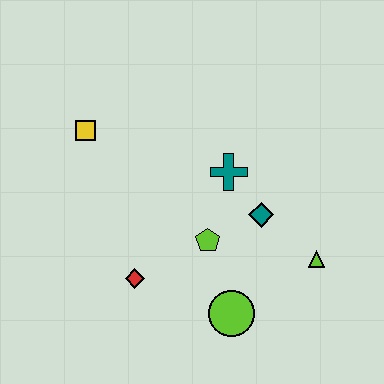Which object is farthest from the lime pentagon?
The yellow square is farthest from the lime pentagon.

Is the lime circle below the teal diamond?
Yes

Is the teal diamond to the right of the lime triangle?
No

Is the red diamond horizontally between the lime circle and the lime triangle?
No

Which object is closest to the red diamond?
The lime pentagon is closest to the red diamond.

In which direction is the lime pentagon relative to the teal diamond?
The lime pentagon is to the left of the teal diamond.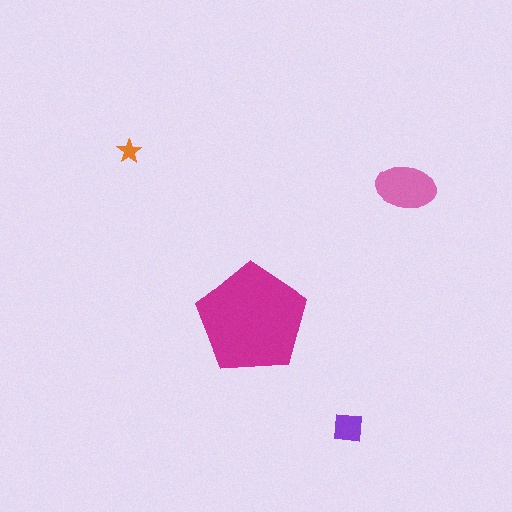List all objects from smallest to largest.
The orange star, the purple square, the pink ellipse, the magenta pentagon.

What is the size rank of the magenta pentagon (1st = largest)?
1st.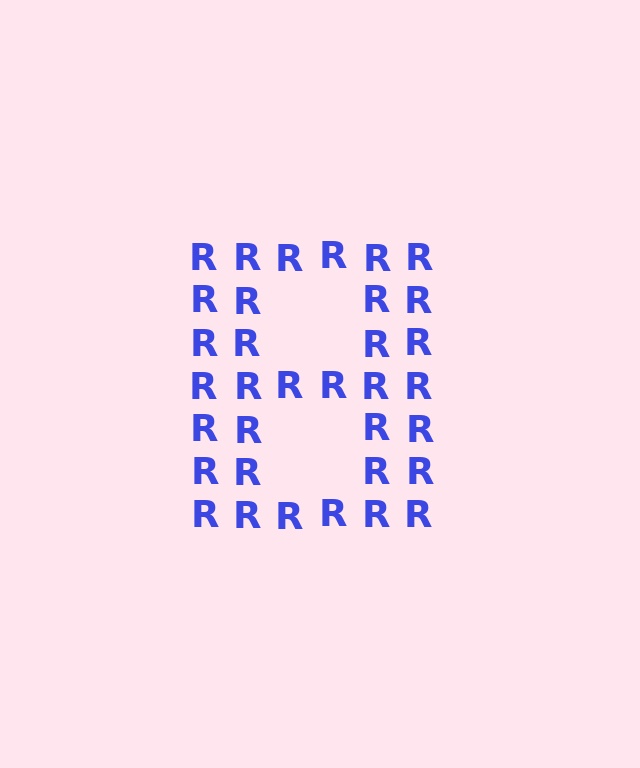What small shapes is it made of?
It is made of small letter R's.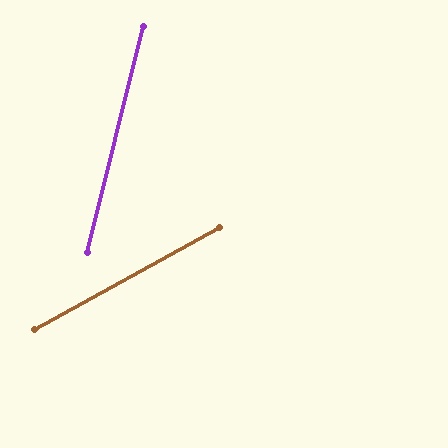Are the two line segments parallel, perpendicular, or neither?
Neither parallel nor perpendicular — they differ by about 47°.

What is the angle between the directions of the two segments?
Approximately 47 degrees.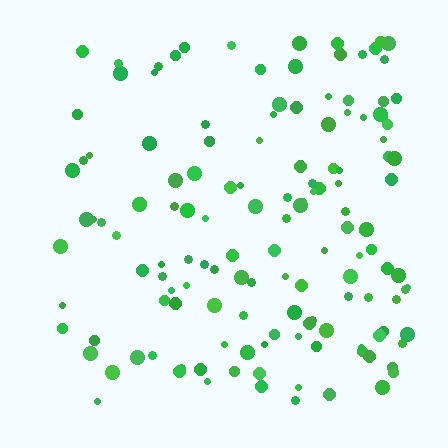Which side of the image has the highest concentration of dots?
The right.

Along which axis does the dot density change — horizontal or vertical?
Horizontal.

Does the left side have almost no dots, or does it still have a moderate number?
Still a moderate number, just noticeably fewer than the right.